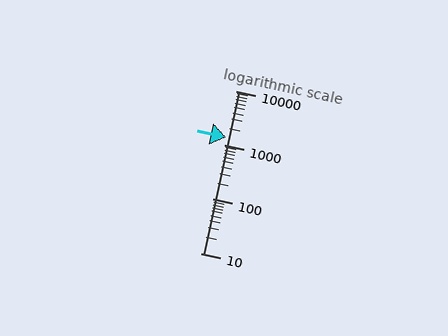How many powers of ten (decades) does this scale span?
The scale spans 3 decades, from 10 to 10000.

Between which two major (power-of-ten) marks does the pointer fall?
The pointer is between 1000 and 10000.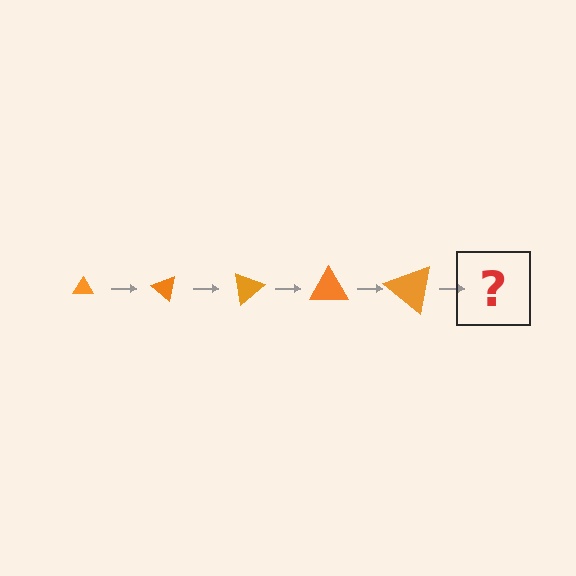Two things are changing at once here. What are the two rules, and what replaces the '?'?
The two rules are that the triangle grows larger each step and it rotates 40 degrees each step. The '?' should be a triangle, larger than the previous one and rotated 200 degrees from the start.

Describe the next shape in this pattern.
It should be a triangle, larger than the previous one and rotated 200 degrees from the start.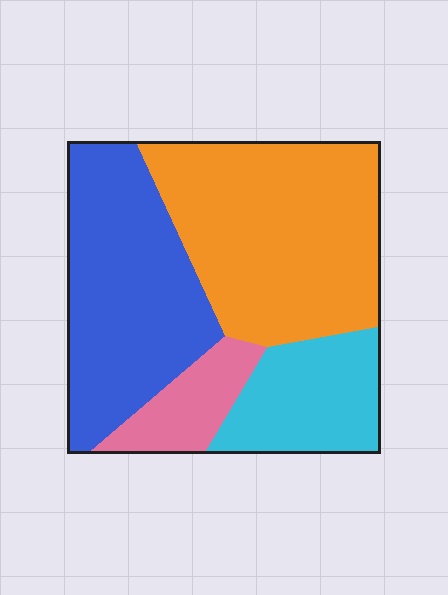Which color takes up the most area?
Orange, at roughly 40%.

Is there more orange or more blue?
Orange.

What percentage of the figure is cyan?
Cyan takes up about one sixth (1/6) of the figure.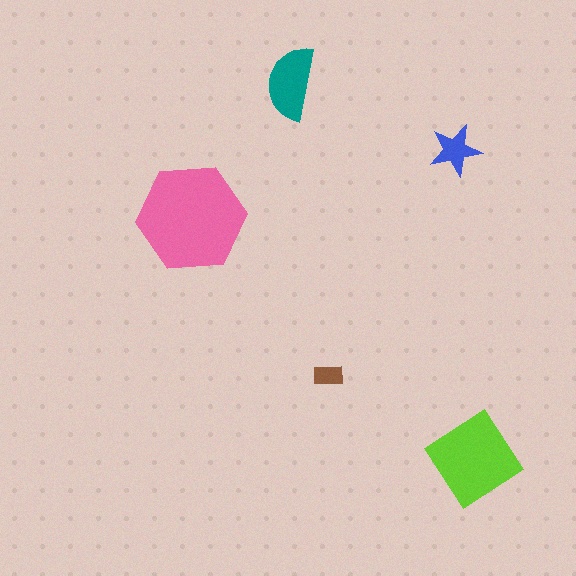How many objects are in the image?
There are 5 objects in the image.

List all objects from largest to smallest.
The pink hexagon, the lime diamond, the teal semicircle, the blue star, the brown rectangle.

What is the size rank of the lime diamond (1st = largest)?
2nd.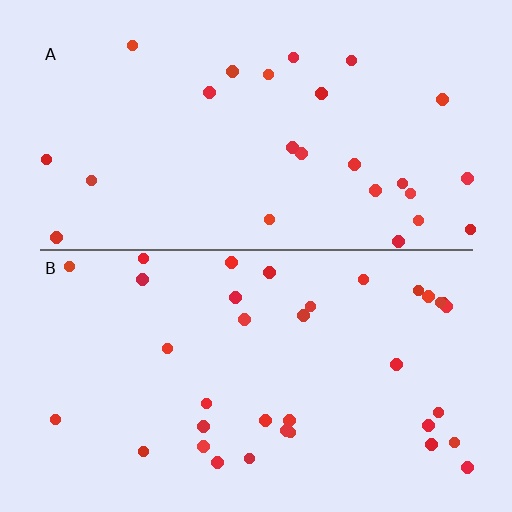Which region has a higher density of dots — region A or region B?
B (the bottom).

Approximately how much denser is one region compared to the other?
Approximately 1.4× — region B over region A.